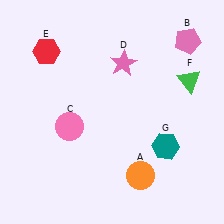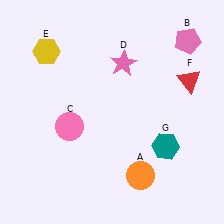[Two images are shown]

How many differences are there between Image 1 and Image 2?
There are 2 differences between the two images.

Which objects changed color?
E changed from red to yellow. F changed from green to red.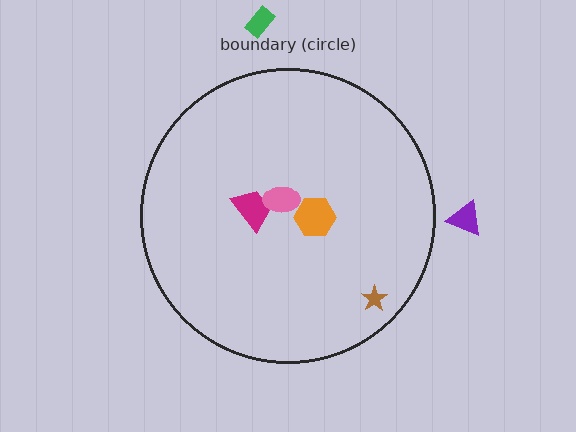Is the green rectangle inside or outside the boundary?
Outside.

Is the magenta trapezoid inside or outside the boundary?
Inside.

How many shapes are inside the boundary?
4 inside, 2 outside.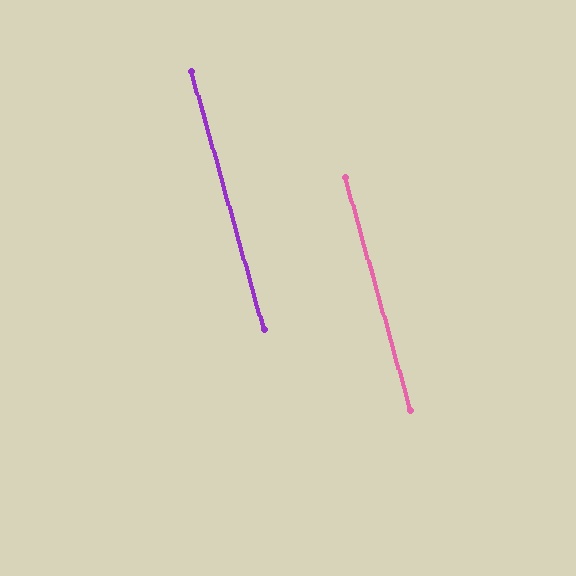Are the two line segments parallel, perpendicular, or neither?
Parallel — their directions differ by only 0.0°.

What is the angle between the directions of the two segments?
Approximately 0 degrees.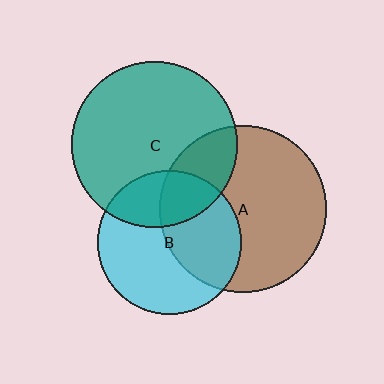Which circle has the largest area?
Circle A (brown).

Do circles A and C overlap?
Yes.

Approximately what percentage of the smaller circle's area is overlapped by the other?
Approximately 25%.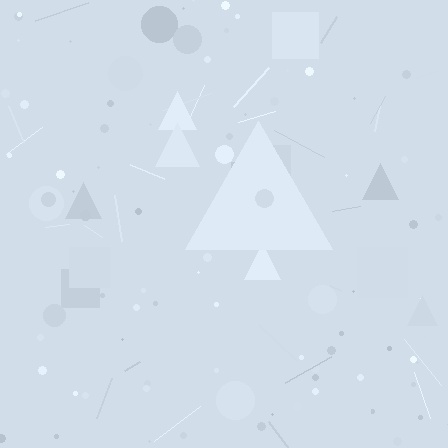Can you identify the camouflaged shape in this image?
The camouflaged shape is a triangle.